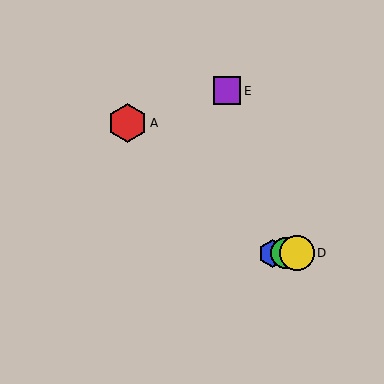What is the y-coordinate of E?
Object E is at y≈91.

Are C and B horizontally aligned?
Yes, both are at y≈253.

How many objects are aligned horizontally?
3 objects (B, C, D) are aligned horizontally.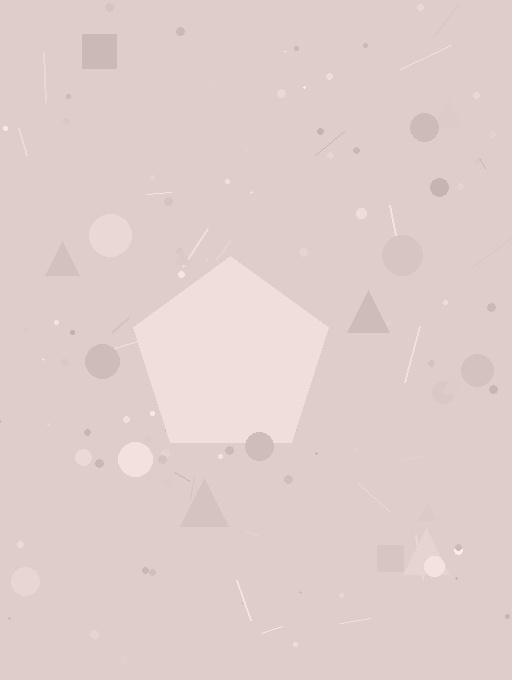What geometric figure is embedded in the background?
A pentagon is embedded in the background.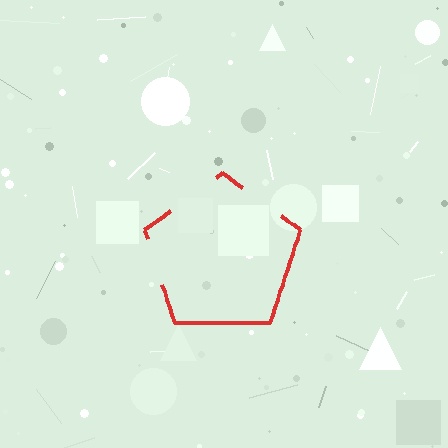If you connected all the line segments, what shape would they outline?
They would outline a pentagon.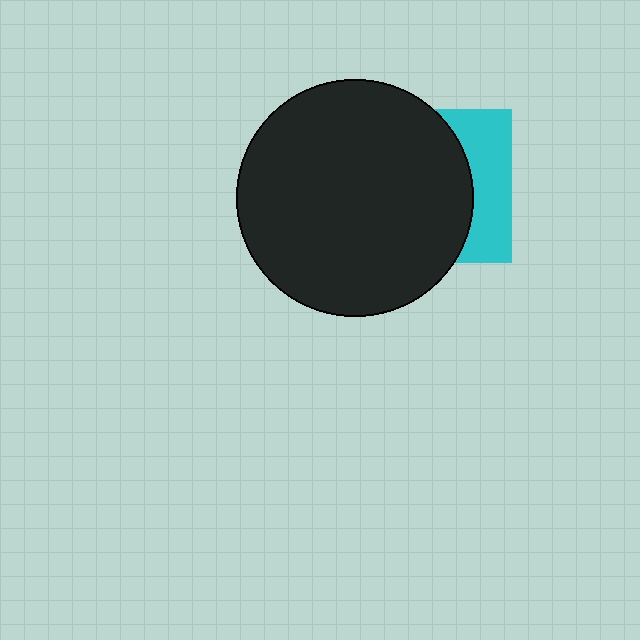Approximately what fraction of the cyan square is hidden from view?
Roughly 69% of the cyan square is hidden behind the black circle.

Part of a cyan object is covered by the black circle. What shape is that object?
It is a square.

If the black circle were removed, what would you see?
You would see the complete cyan square.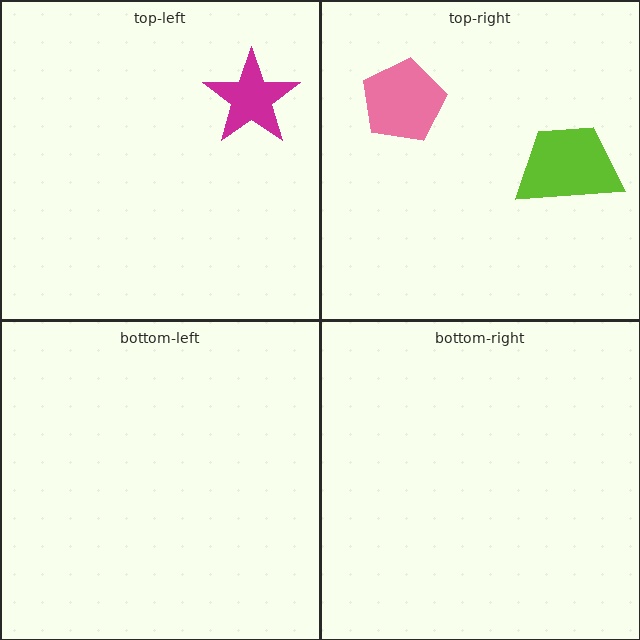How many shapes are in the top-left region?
1.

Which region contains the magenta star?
The top-left region.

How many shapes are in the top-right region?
2.